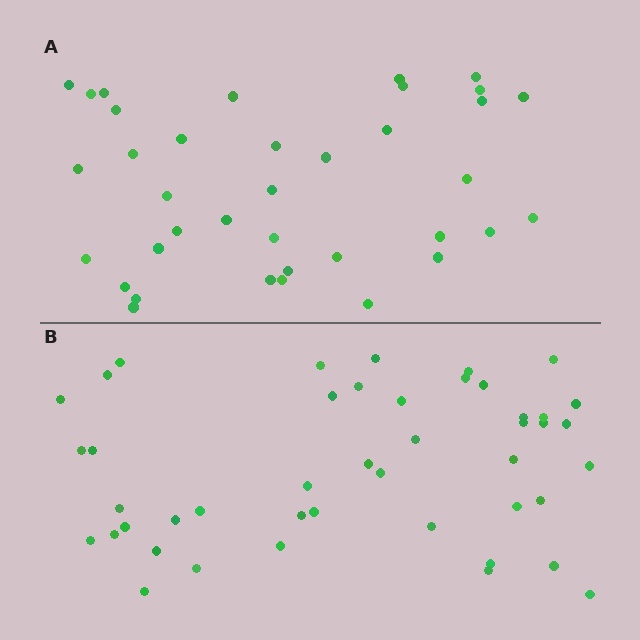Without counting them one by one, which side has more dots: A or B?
Region B (the bottom region) has more dots.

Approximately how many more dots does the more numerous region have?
Region B has roughly 8 or so more dots than region A.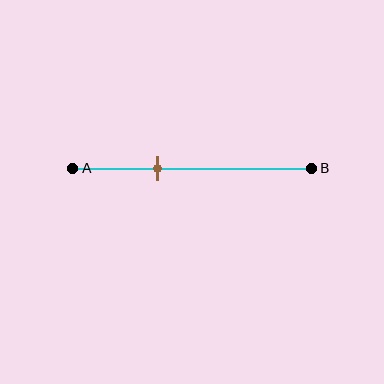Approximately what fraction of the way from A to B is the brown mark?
The brown mark is approximately 35% of the way from A to B.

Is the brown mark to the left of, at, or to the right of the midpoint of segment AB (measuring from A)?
The brown mark is to the left of the midpoint of segment AB.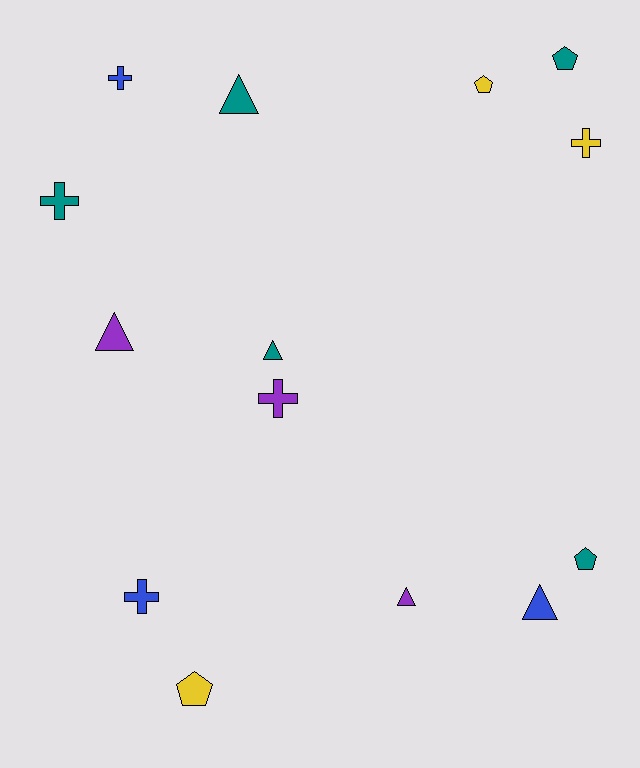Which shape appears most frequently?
Cross, with 5 objects.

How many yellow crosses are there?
There is 1 yellow cross.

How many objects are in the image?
There are 14 objects.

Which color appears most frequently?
Teal, with 5 objects.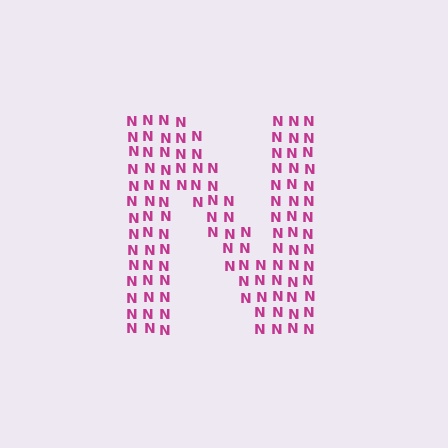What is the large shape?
The large shape is the letter N.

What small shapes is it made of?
It is made of small letter N's.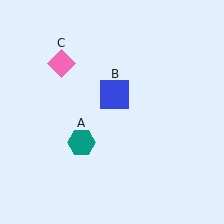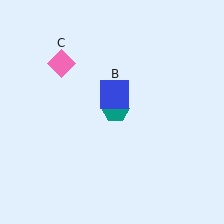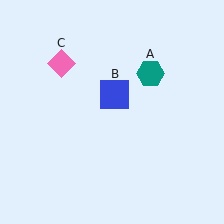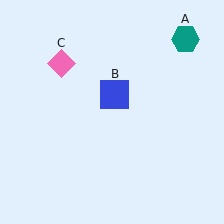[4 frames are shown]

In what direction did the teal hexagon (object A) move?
The teal hexagon (object A) moved up and to the right.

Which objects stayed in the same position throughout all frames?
Blue square (object B) and pink diamond (object C) remained stationary.